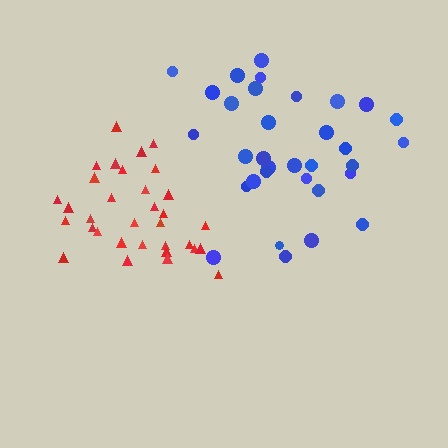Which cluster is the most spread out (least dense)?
Blue.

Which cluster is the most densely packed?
Red.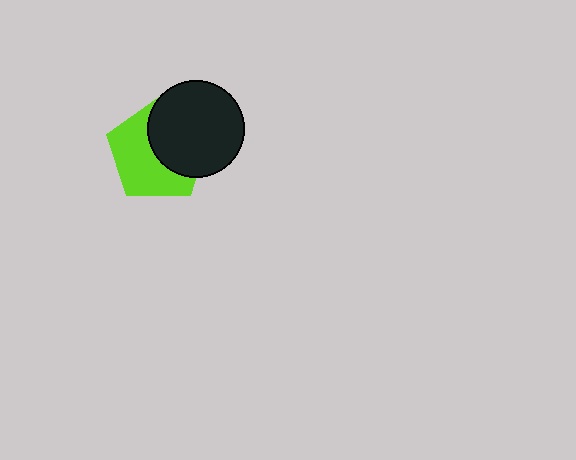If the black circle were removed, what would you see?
You would see the complete lime pentagon.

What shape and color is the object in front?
The object in front is a black circle.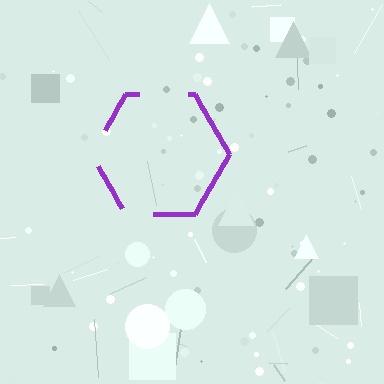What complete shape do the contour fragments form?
The contour fragments form a hexagon.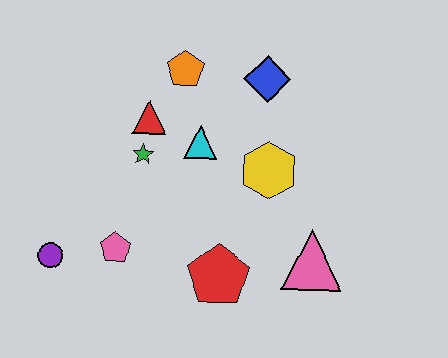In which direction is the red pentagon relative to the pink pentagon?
The red pentagon is to the right of the pink pentagon.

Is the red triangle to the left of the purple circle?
No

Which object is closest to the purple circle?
The pink pentagon is closest to the purple circle.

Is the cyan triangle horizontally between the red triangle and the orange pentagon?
No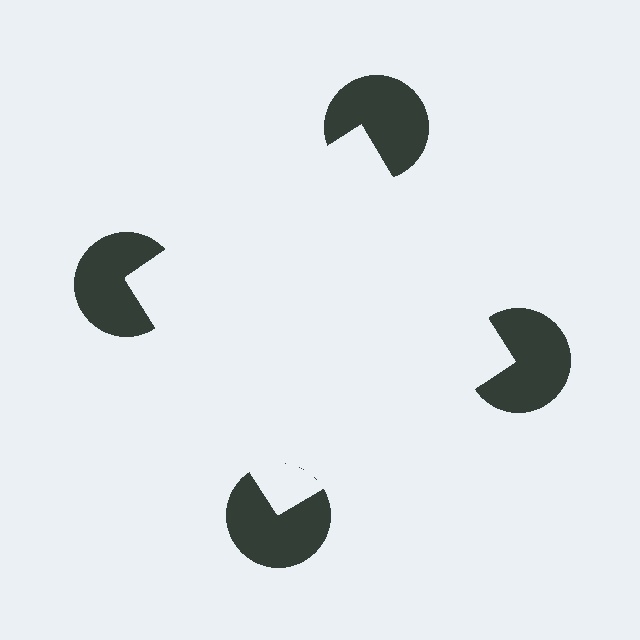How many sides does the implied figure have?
4 sides.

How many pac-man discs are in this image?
There are 4 — one at each vertex of the illusory square.